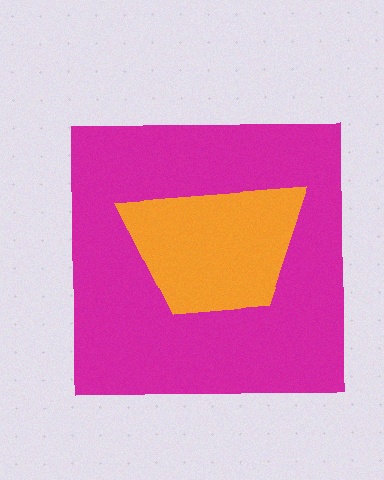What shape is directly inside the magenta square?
The orange trapezoid.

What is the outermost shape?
The magenta square.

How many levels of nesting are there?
2.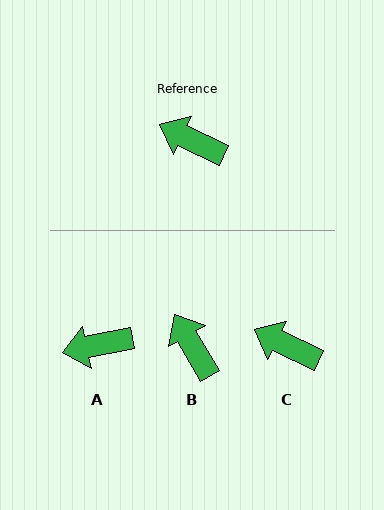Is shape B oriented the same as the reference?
No, it is off by about 34 degrees.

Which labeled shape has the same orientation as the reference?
C.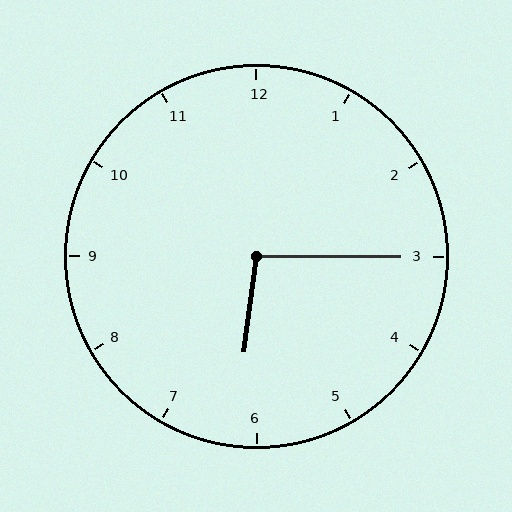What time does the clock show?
6:15.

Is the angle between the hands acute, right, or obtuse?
It is obtuse.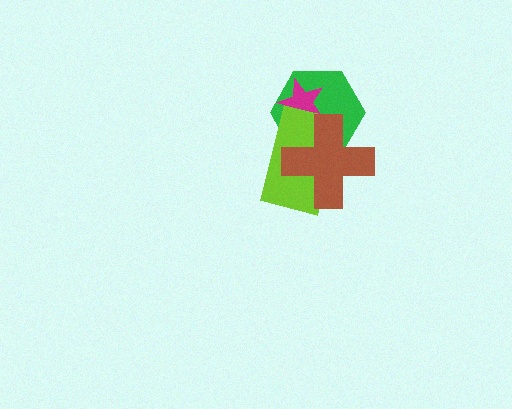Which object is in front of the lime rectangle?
The brown cross is in front of the lime rectangle.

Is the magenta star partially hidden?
Yes, it is partially covered by another shape.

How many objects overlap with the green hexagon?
3 objects overlap with the green hexagon.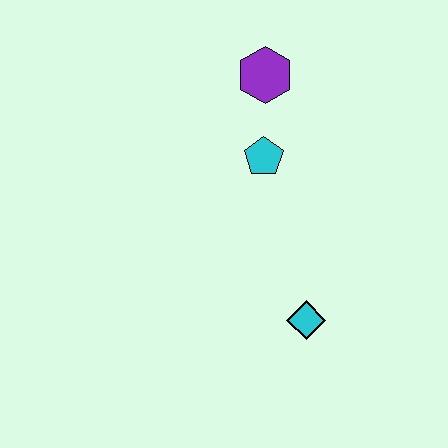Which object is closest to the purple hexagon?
The cyan pentagon is closest to the purple hexagon.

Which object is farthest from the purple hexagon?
The cyan diamond is farthest from the purple hexagon.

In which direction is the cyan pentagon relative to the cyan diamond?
The cyan pentagon is above the cyan diamond.